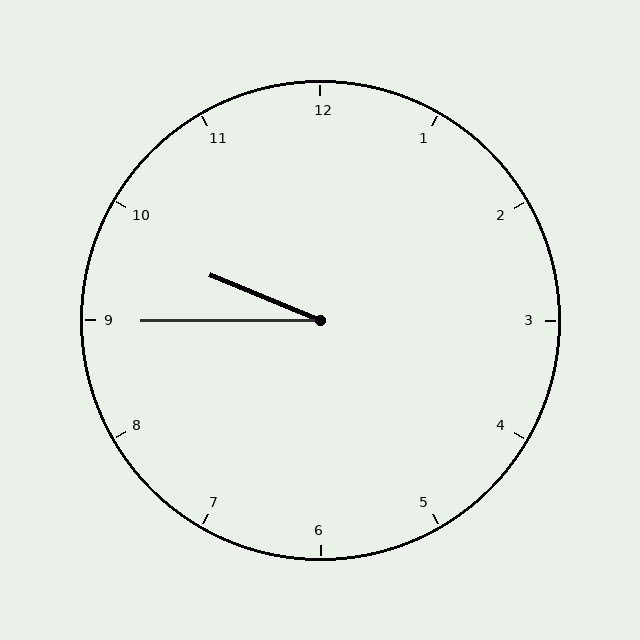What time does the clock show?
9:45.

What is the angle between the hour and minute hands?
Approximately 22 degrees.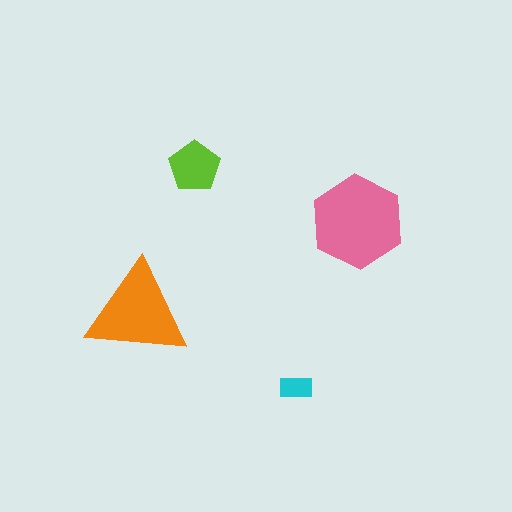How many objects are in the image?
There are 4 objects in the image.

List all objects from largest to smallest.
The pink hexagon, the orange triangle, the lime pentagon, the cyan rectangle.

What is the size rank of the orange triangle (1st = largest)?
2nd.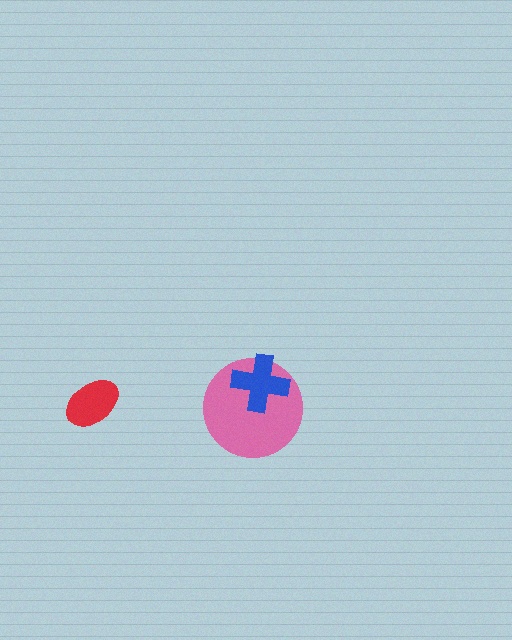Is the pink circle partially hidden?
Yes, it is partially covered by another shape.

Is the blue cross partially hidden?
No, no other shape covers it.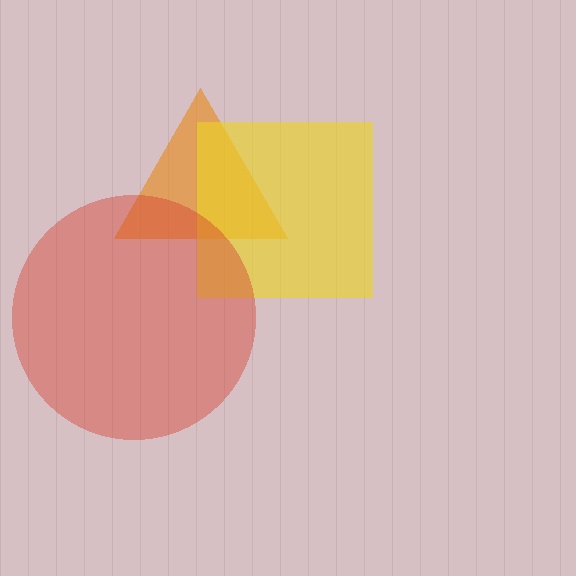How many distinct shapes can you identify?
There are 3 distinct shapes: an orange triangle, a yellow square, a red circle.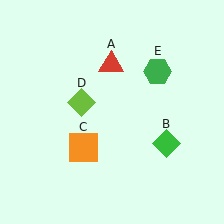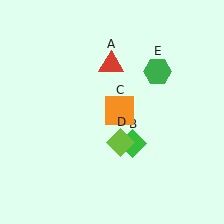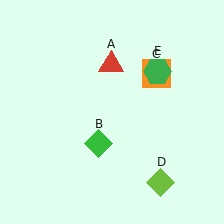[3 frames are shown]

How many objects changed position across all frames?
3 objects changed position: green diamond (object B), orange square (object C), lime diamond (object D).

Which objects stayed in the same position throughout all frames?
Red triangle (object A) and green hexagon (object E) remained stationary.